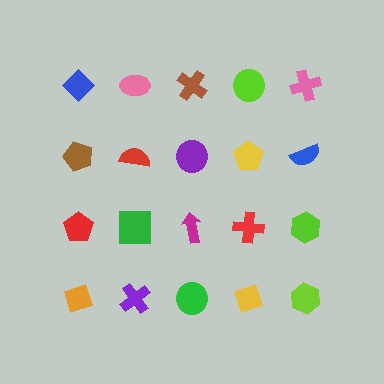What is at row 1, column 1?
A blue diamond.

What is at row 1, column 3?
A brown cross.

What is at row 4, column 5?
A lime hexagon.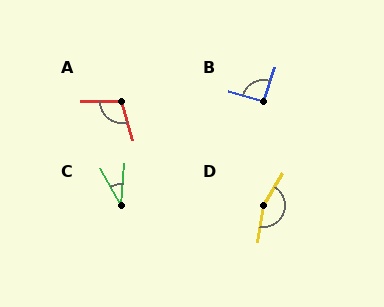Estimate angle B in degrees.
Approximately 92 degrees.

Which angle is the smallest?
C, at approximately 34 degrees.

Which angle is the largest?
D, at approximately 156 degrees.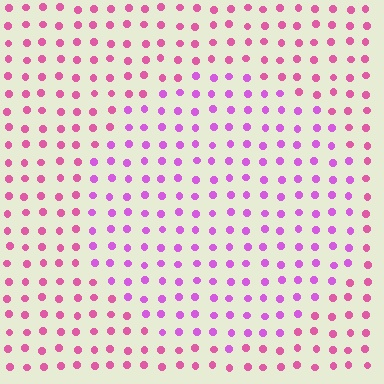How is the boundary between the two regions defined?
The boundary is defined purely by a slight shift in hue (about 31 degrees). Spacing, size, and orientation are identical on both sides.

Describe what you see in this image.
The image is filled with small pink elements in a uniform arrangement. A circle-shaped region is visible where the elements are tinted to a slightly different hue, forming a subtle color boundary.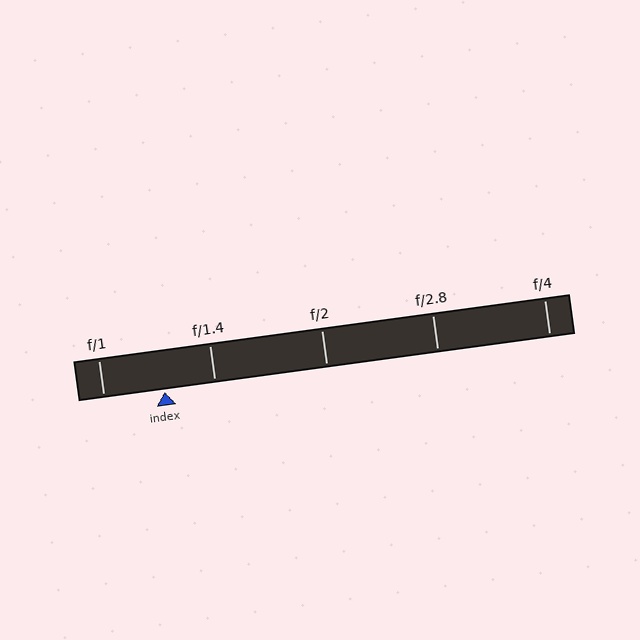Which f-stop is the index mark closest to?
The index mark is closest to f/1.4.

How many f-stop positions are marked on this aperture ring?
There are 5 f-stop positions marked.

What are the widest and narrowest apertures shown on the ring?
The widest aperture shown is f/1 and the narrowest is f/4.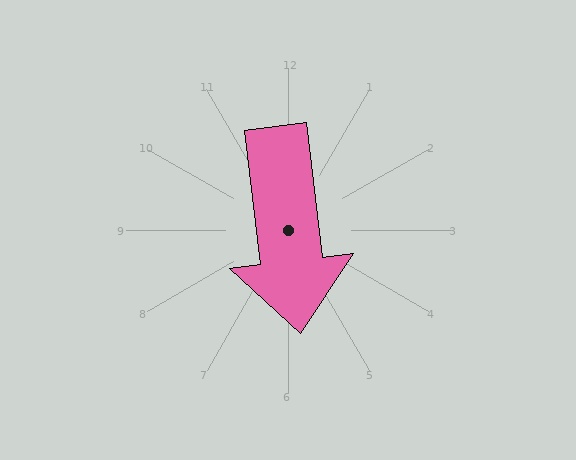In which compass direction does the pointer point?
South.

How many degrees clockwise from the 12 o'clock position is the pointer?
Approximately 173 degrees.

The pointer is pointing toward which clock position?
Roughly 6 o'clock.